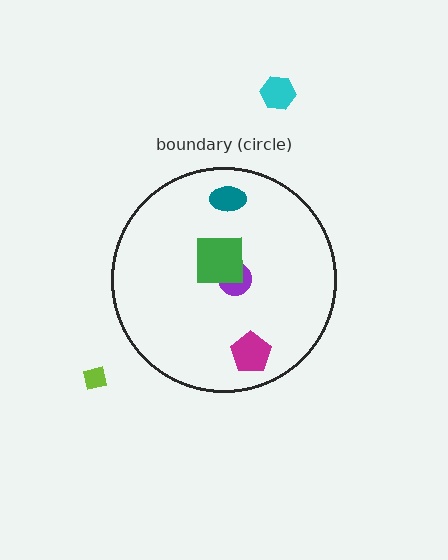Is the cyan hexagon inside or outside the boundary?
Outside.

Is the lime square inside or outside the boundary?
Outside.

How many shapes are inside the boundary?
4 inside, 2 outside.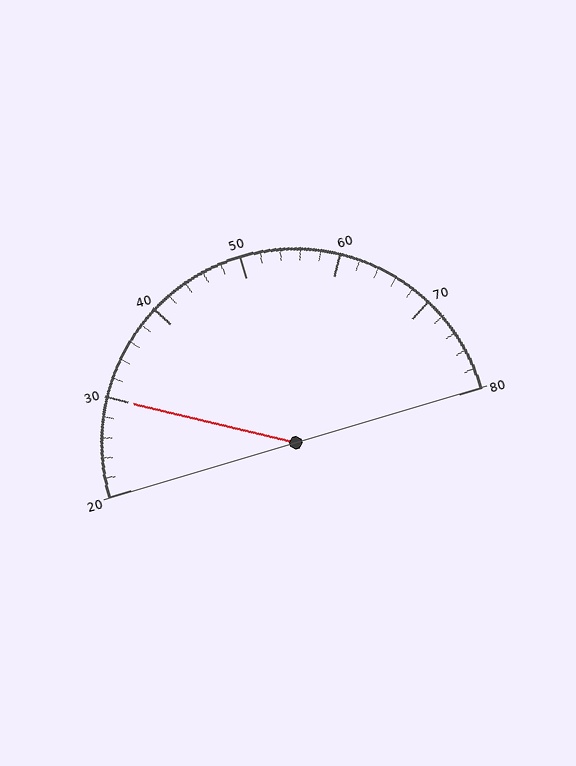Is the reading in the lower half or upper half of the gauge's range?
The reading is in the lower half of the range (20 to 80).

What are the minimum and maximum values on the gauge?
The gauge ranges from 20 to 80.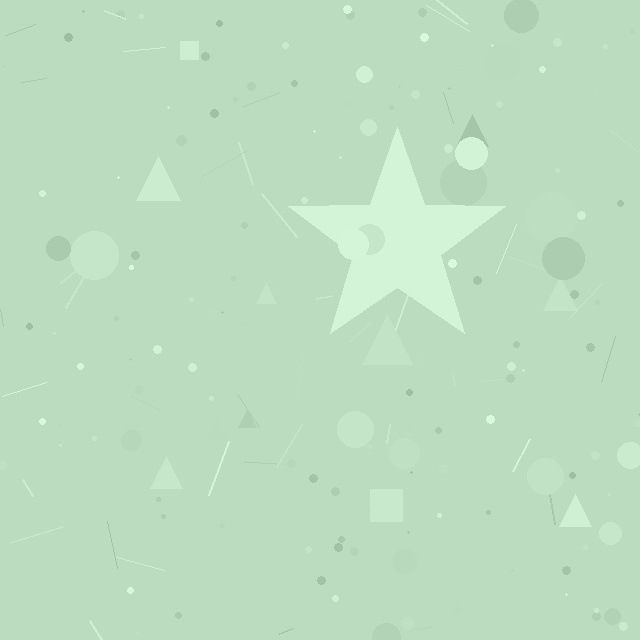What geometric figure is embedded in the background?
A star is embedded in the background.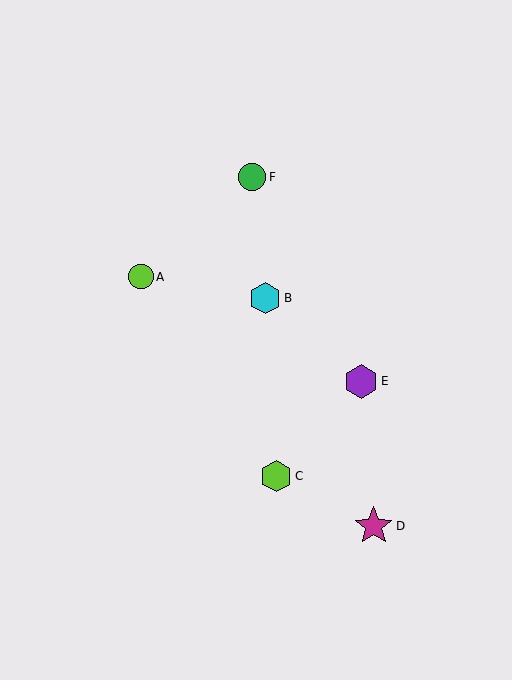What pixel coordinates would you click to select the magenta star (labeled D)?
Click at (374, 526) to select the magenta star D.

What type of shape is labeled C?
Shape C is a lime hexagon.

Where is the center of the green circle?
The center of the green circle is at (252, 177).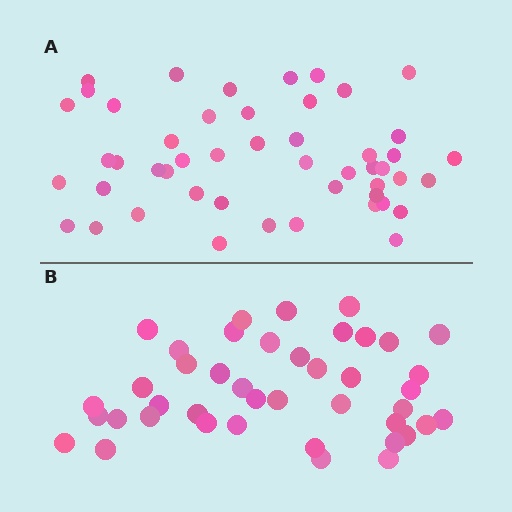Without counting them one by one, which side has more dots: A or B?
Region A (the top region) has more dots.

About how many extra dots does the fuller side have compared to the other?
Region A has roughly 8 or so more dots than region B.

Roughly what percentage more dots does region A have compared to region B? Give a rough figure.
About 15% more.